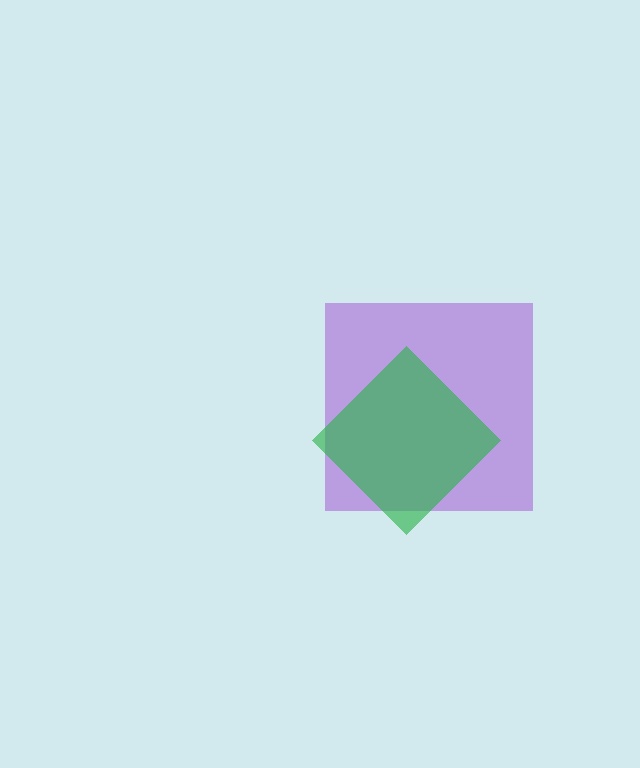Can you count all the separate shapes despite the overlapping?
Yes, there are 2 separate shapes.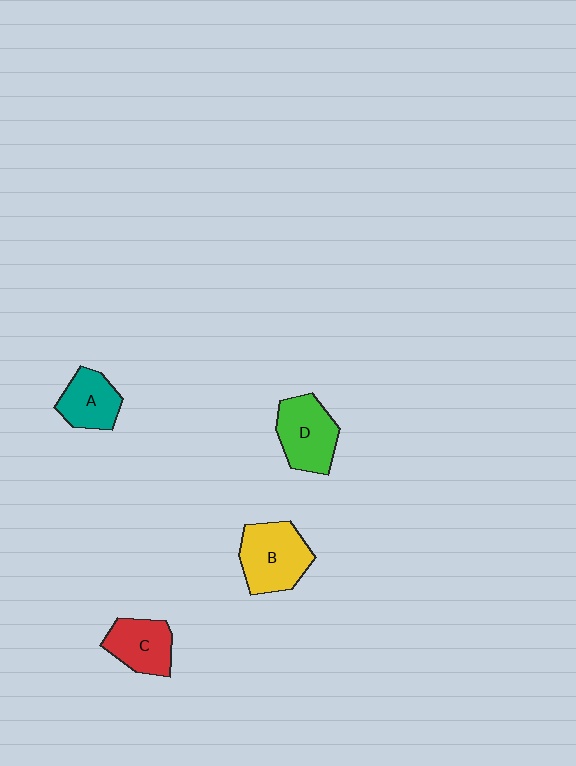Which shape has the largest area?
Shape B (yellow).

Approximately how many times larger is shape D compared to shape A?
Approximately 1.3 times.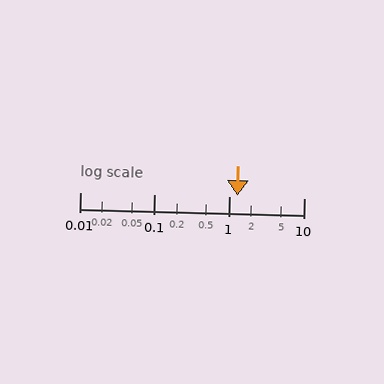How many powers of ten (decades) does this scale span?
The scale spans 3 decades, from 0.01 to 10.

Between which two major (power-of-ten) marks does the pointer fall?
The pointer is between 1 and 10.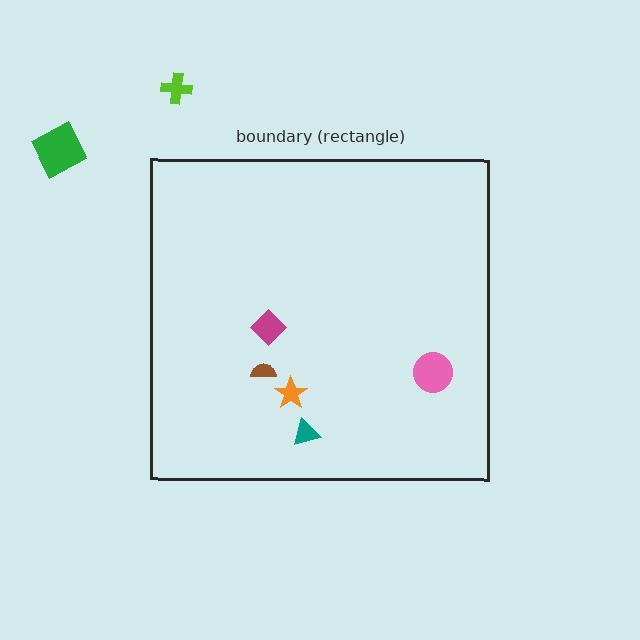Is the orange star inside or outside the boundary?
Inside.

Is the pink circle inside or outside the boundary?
Inside.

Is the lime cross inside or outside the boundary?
Outside.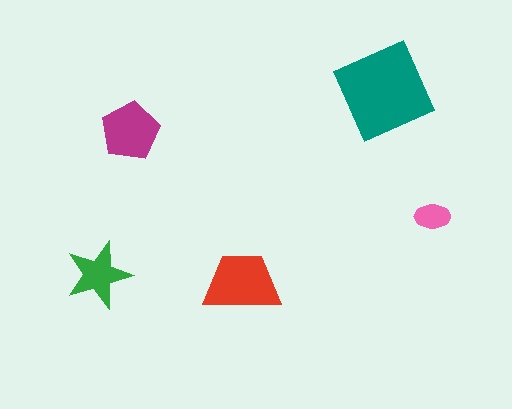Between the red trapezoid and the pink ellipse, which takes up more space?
The red trapezoid.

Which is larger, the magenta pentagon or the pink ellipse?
The magenta pentagon.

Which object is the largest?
The teal square.